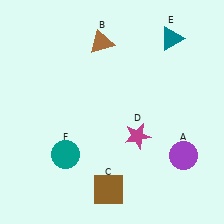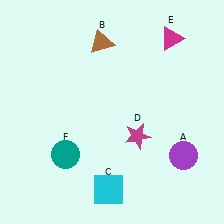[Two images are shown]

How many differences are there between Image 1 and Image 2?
There are 2 differences between the two images.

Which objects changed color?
C changed from brown to cyan. E changed from teal to magenta.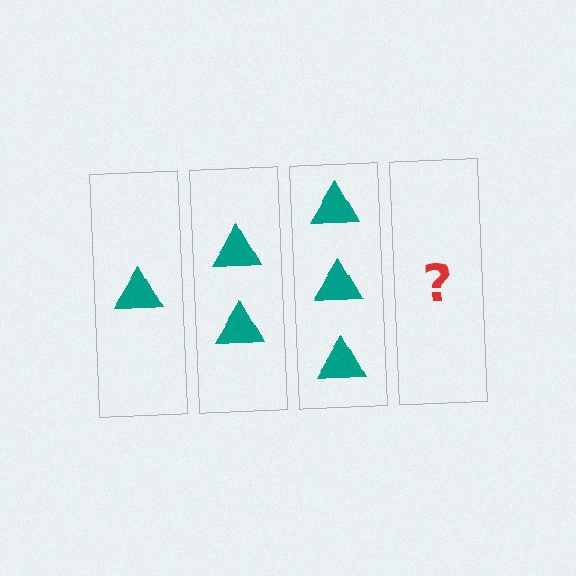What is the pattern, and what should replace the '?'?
The pattern is that each step adds one more triangle. The '?' should be 4 triangles.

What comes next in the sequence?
The next element should be 4 triangles.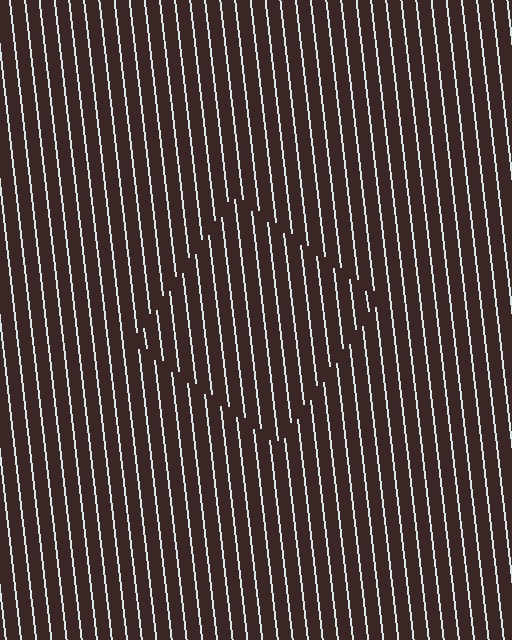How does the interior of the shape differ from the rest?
The interior of the shape contains the same grating, shifted by half a period — the contour is defined by the phase discontinuity where line-ends from the inner and outer gratings abut.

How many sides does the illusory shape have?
4 sides — the line-ends trace a square.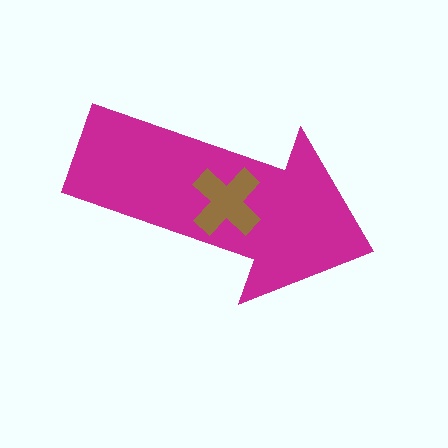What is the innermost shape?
The brown cross.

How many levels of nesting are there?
2.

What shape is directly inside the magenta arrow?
The brown cross.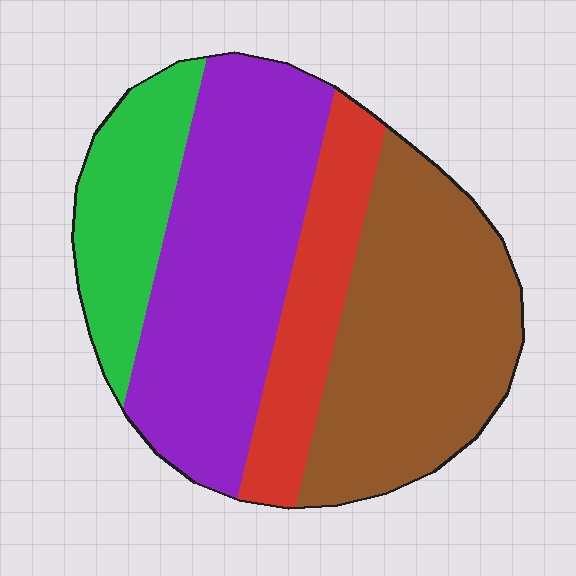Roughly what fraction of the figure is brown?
Brown covers around 35% of the figure.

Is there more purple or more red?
Purple.